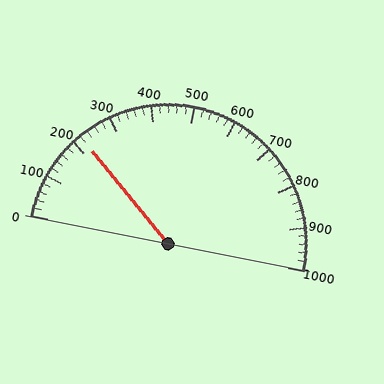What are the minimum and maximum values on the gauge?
The gauge ranges from 0 to 1000.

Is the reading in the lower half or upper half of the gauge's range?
The reading is in the lower half of the range (0 to 1000).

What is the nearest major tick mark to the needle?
The nearest major tick mark is 200.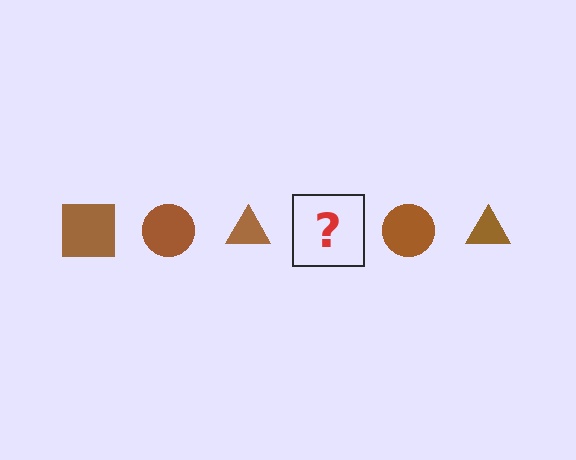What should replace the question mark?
The question mark should be replaced with a brown square.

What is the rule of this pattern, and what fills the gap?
The rule is that the pattern cycles through square, circle, triangle shapes in brown. The gap should be filled with a brown square.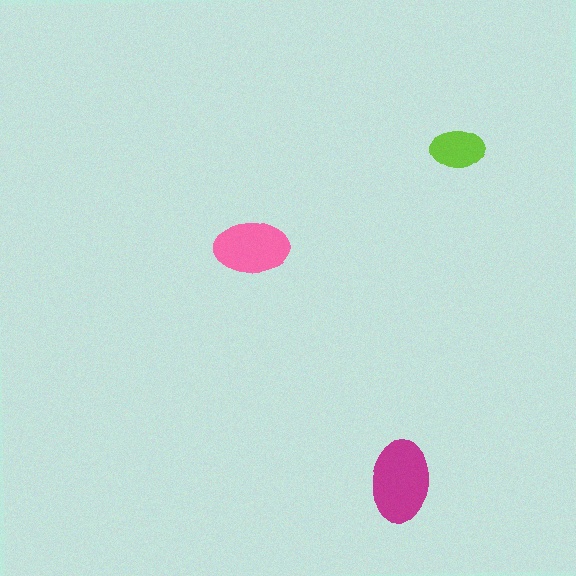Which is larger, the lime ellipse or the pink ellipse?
The pink one.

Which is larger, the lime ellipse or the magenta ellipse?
The magenta one.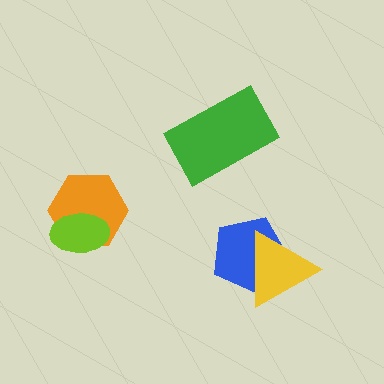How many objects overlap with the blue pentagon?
1 object overlaps with the blue pentagon.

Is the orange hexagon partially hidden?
Yes, it is partially covered by another shape.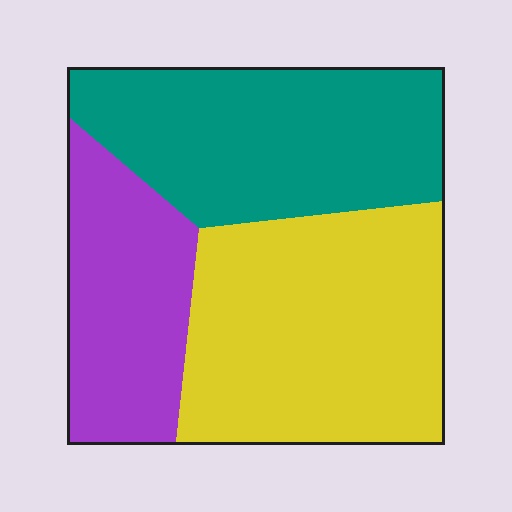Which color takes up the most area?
Yellow, at roughly 40%.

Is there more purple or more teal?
Teal.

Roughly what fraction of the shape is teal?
Teal takes up about one third (1/3) of the shape.